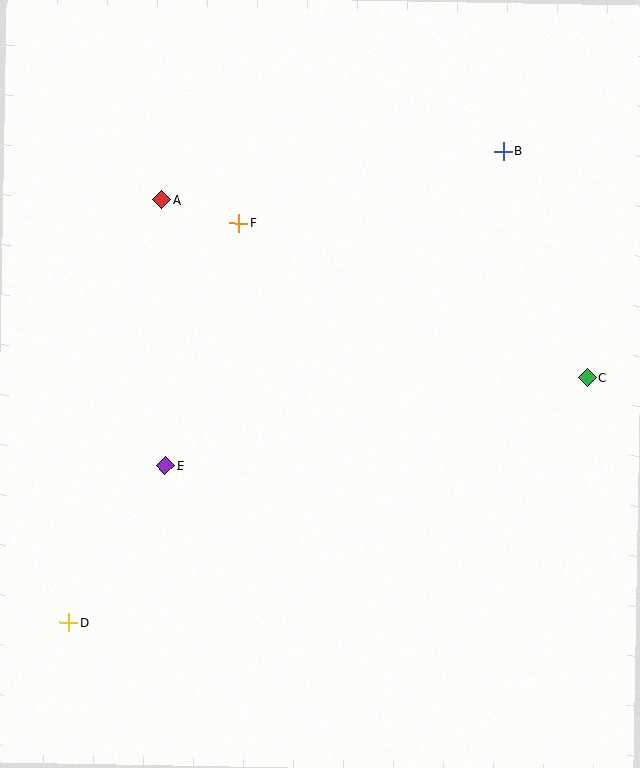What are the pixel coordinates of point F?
Point F is at (238, 223).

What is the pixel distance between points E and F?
The distance between E and F is 253 pixels.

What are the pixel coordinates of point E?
Point E is at (165, 465).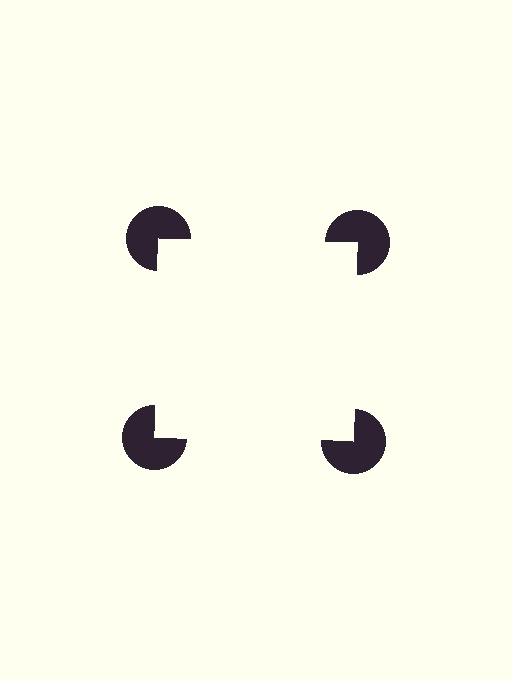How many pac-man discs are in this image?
There are 4 — one at each vertex of the illusory square.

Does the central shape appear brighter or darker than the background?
It typically appears slightly brighter than the background, even though no actual brightness change is drawn.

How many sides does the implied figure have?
4 sides.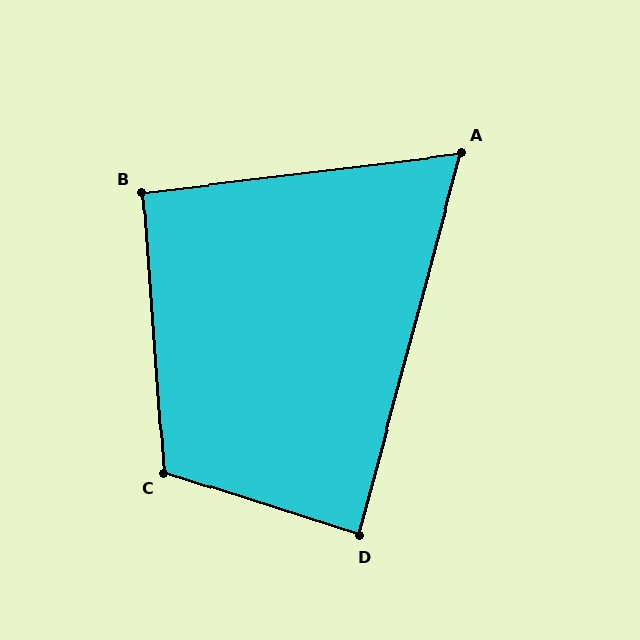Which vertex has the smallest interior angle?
A, at approximately 68 degrees.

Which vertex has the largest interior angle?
C, at approximately 112 degrees.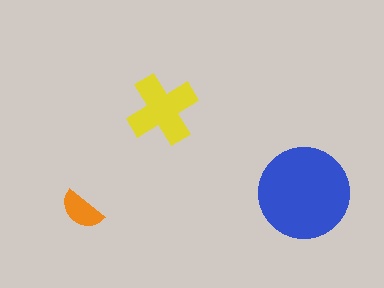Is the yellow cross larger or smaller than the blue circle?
Smaller.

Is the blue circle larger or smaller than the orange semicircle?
Larger.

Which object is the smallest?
The orange semicircle.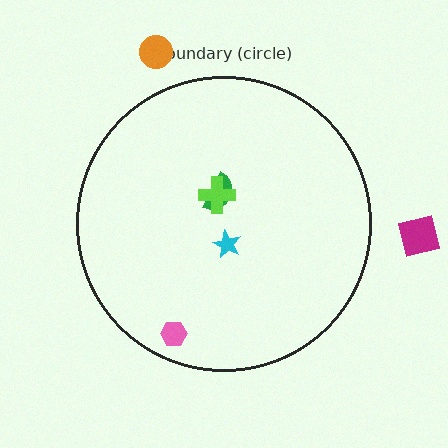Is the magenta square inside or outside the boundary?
Outside.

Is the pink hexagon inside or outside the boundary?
Inside.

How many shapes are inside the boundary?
4 inside, 2 outside.